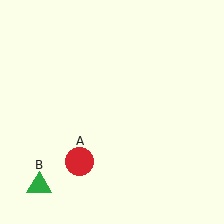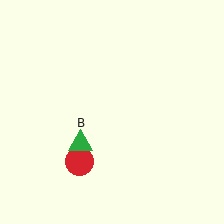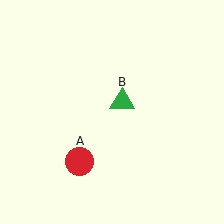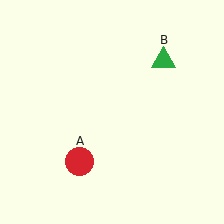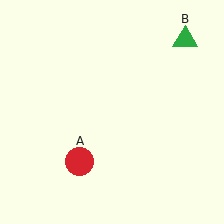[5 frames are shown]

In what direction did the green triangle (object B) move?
The green triangle (object B) moved up and to the right.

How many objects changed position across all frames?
1 object changed position: green triangle (object B).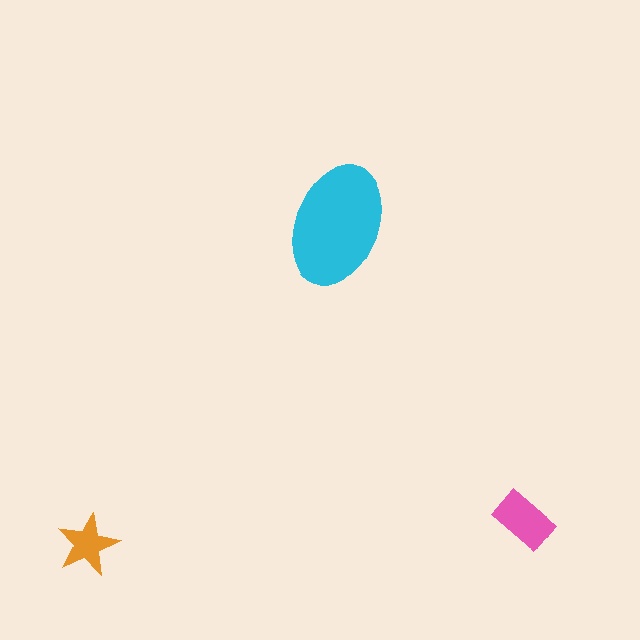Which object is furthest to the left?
The orange star is leftmost.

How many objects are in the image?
There are 3 objects in the image.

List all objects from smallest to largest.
The orange star, the pink rectangle, the cyan ellipse.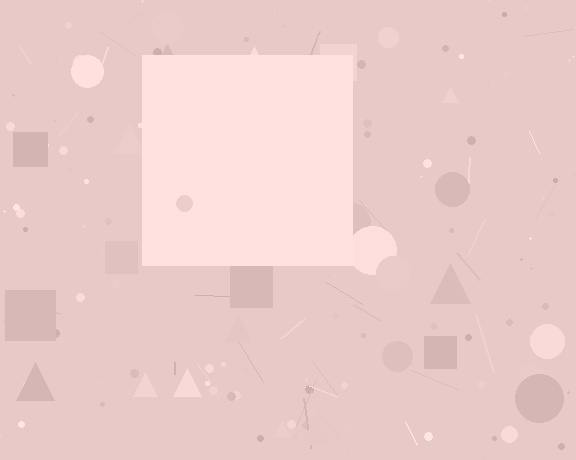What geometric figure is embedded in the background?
A square is embedded in the background.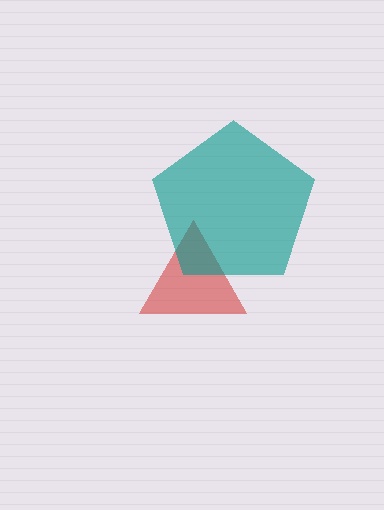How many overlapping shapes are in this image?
There are 2 overlapping shapes in the image.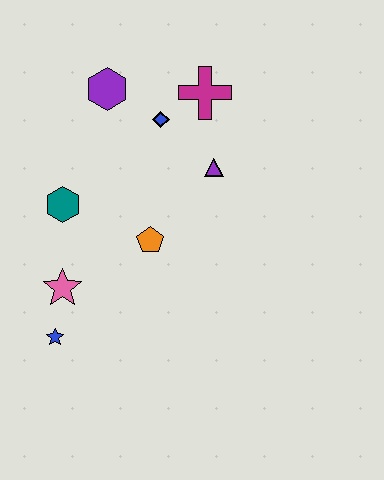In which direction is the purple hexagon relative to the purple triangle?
The purple hexagon is to the left of the purple triangle.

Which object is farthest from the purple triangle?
The blue star is farthest from the purple triangle.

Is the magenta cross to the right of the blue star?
Yes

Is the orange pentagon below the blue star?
No